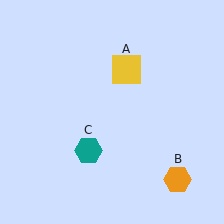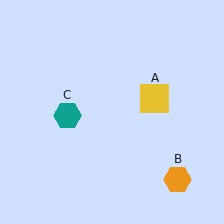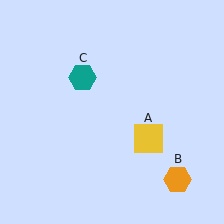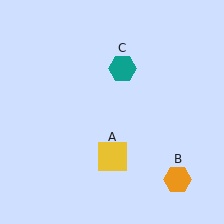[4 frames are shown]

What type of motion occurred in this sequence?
The yellow square (object A), teal hexagon (object C) rotated clockwise around the center of the scene.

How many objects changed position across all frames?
2 objects changed position: yellow square (object A), teal hexagon (object C).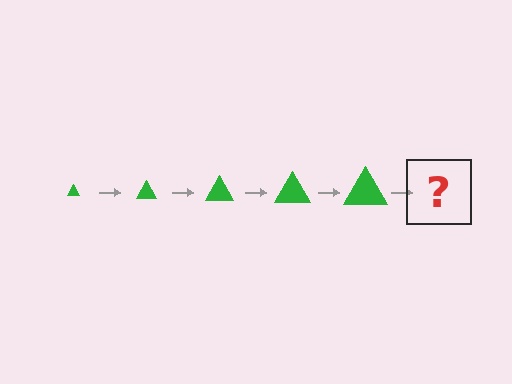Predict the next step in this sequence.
The next step is a green triangle, larger than the previous one.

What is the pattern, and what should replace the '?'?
The pattern is that the triangle gets progressively larger each step. The '?' should be a green triangle, larger than the previous one.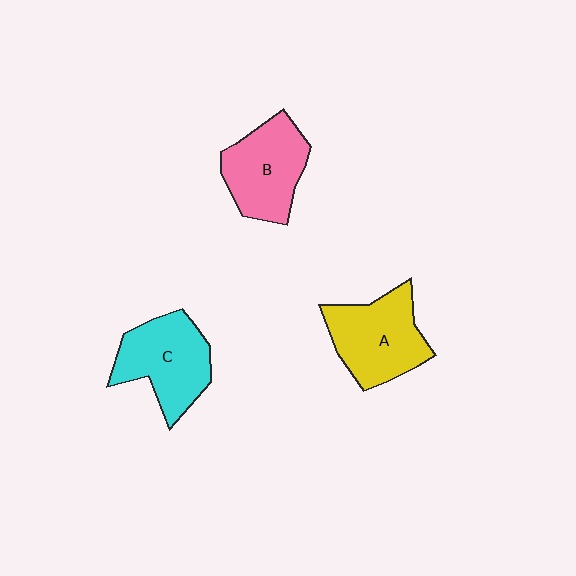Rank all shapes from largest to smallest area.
From largest to smallest: A (yellow), C (cyan), B (pink).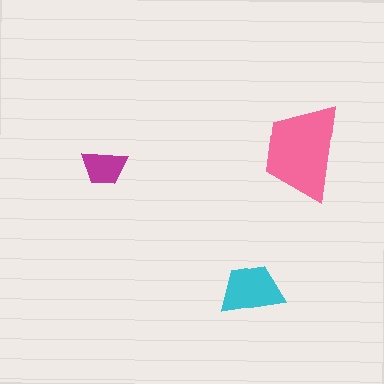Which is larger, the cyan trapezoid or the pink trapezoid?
The pink one.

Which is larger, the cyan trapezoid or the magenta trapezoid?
The cyan one.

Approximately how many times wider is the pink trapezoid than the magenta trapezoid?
About 2 times wider.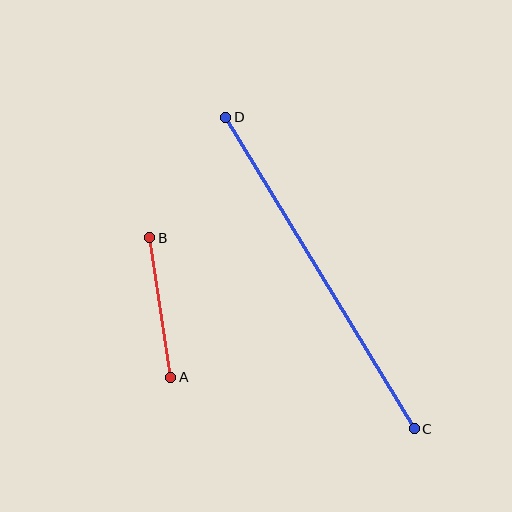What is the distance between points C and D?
The distance is approximately 364 pixels.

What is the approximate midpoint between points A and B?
The midpoint is at approximately (160, 307) pixels.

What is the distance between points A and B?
The distance is approximately 141 pixels.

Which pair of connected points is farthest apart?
Points C and D are farthest apart.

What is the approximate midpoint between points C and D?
The midpoint is at approximately (320, 273) pixels.